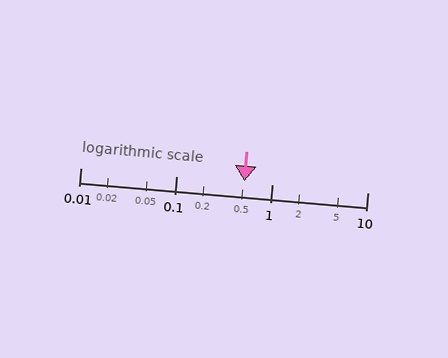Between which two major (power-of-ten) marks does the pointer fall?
The pointer is between 0.1 and 1.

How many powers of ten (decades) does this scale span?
The scale spans 3 decades, from 0.01 to 10.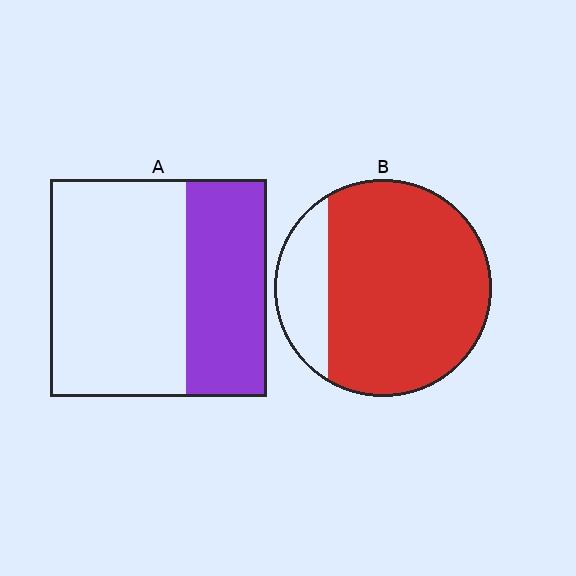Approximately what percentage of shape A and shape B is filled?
A is approximately 35% and B is approximately 80%.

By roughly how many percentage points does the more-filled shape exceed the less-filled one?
By roughly 45 percentage points (B over A).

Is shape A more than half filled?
No.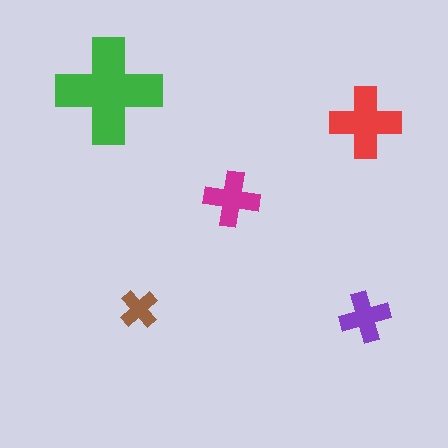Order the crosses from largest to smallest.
the green one, the red one, the magenta one, the purple one, the brown one.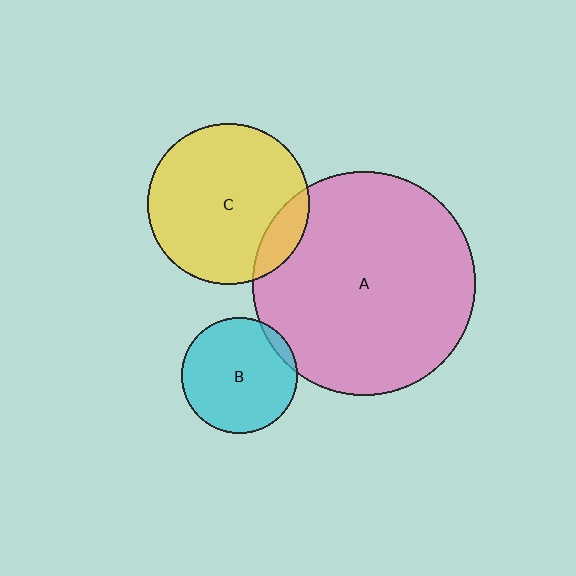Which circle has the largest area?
Circle A (pink).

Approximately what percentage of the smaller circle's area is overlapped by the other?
Approximately 15%.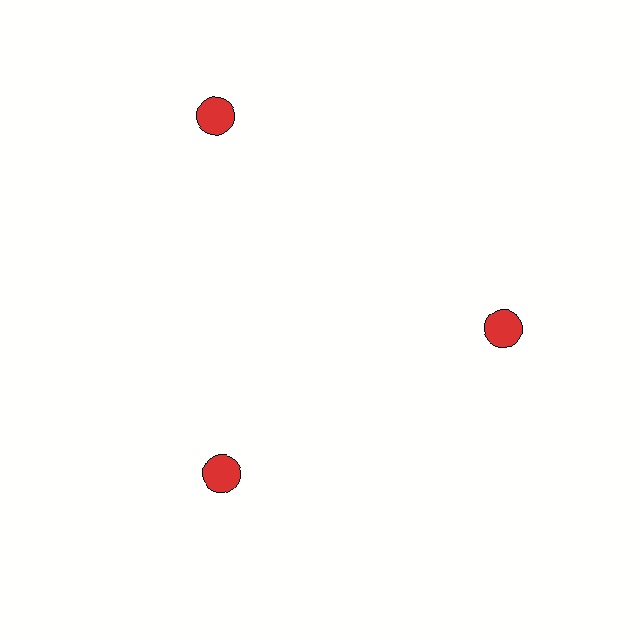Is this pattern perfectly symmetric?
No. The 3 red circles are arranged in a ring, but one element near the 11 o'clock position is pushed outward from the center, breaking the 3-fold rotational symmetry.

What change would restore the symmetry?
The symmetry would be restored by moving it inward, back onto the ring so that all 3 circles sit at equal angles and equal distance from the center.